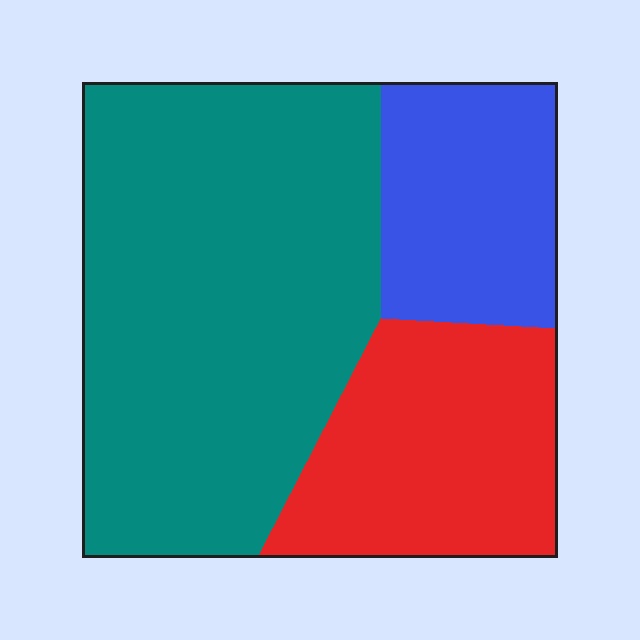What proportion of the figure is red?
Red covers around 25% of the figure.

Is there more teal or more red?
Teal.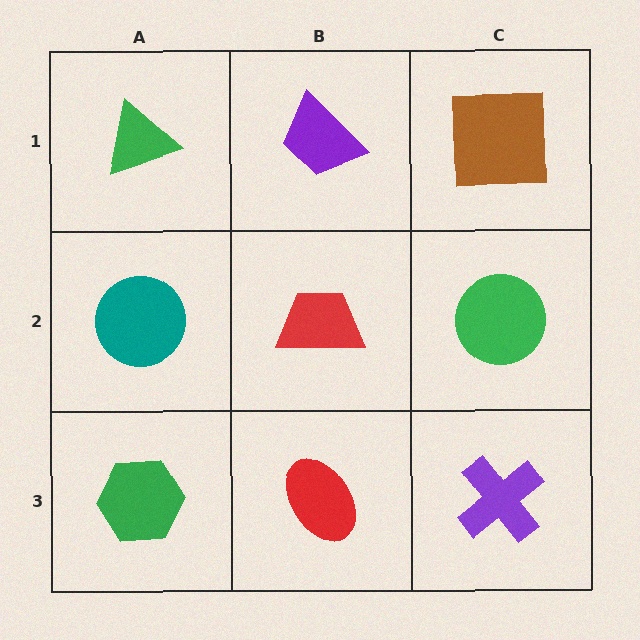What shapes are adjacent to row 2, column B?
A purple trapezoid (row 1, column B), a red ellipse (row 3, column B), a teal circle (row 2, column A), a green circle (row 2, column C).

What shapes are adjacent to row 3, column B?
A red trapezoid (row 2, column B), a green hexagon (row 3, column A), a purple cross (row 3, column C).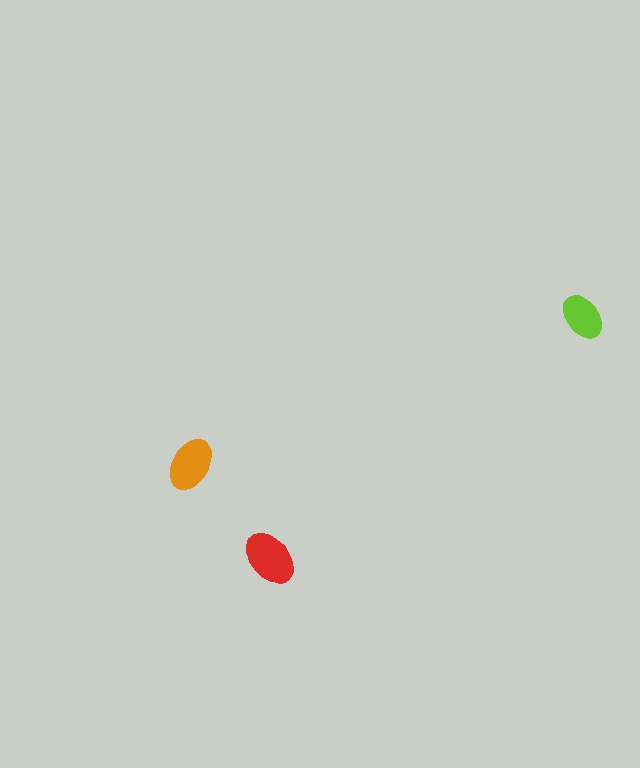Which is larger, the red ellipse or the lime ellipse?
The red one.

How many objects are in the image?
There are 3 objects in the image.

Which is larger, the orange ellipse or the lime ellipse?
The orange one.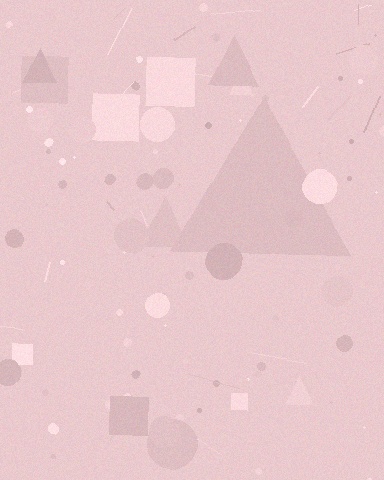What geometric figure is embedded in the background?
A triangle is embedded in the background.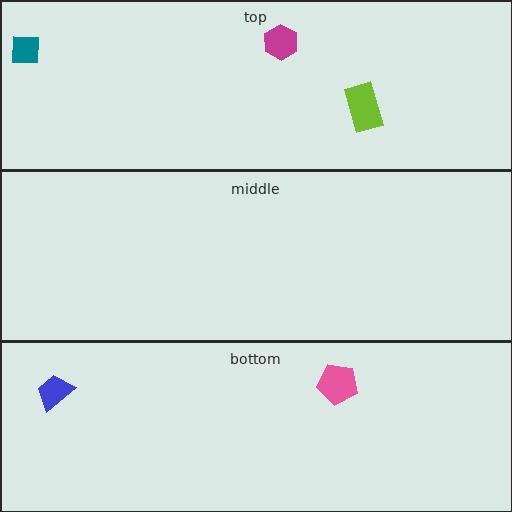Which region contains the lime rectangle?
The top region.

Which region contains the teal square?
The top region.